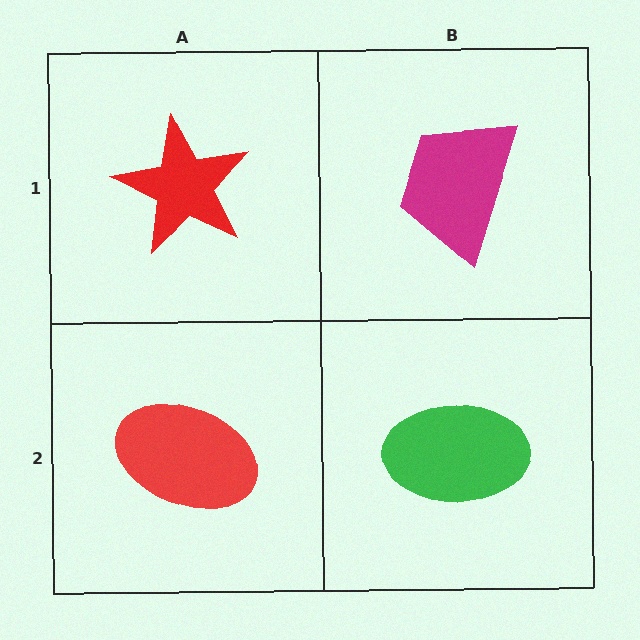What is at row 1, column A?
A red star.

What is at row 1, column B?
A magenta trapezoid.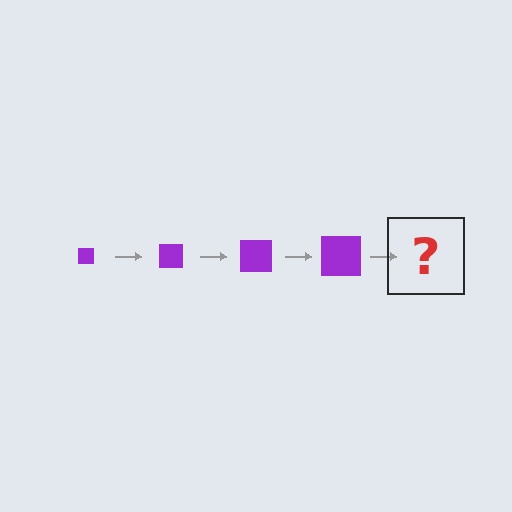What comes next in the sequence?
The next element should be a purple square, larger than the previous one.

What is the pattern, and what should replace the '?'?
The pattern is that the square gets progressively larger each step. The '?' should be a purple square, larger than the previous one.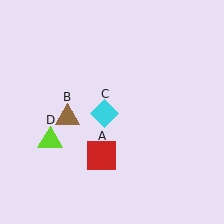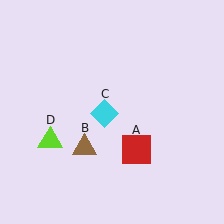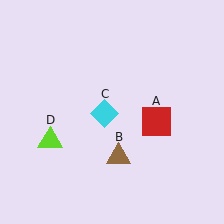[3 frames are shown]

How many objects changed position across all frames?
2 objects changed position: red square (object A), brown triangle (object B).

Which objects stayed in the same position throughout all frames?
Cyan diamond (object C) and lime triangle (object D) remained stationary.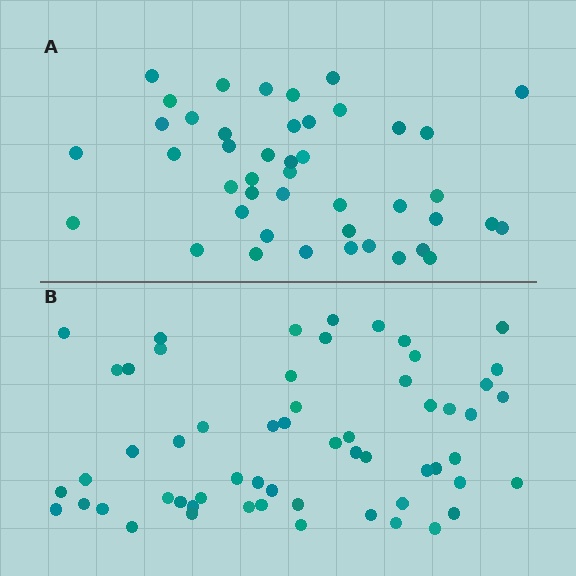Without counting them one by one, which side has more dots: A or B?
Region B (the bottom region) has more dots.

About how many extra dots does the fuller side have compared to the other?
Region B has approximately 15 more dots than region A.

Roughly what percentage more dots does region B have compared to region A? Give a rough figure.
About 30% more.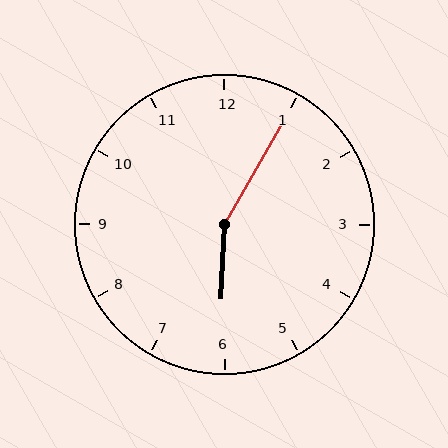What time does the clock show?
6:05.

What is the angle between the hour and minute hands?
Approximately 152 degrees.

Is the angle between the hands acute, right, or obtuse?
It is obtuse.